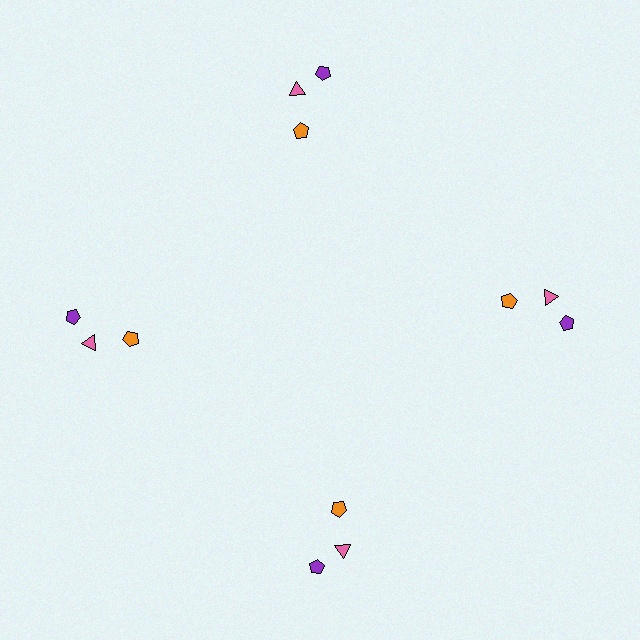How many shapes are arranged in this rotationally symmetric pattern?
There are 12 shapes, arranged in 4 groups of 3.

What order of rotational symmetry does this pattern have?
This pattern has 4-fold rotational symmetry.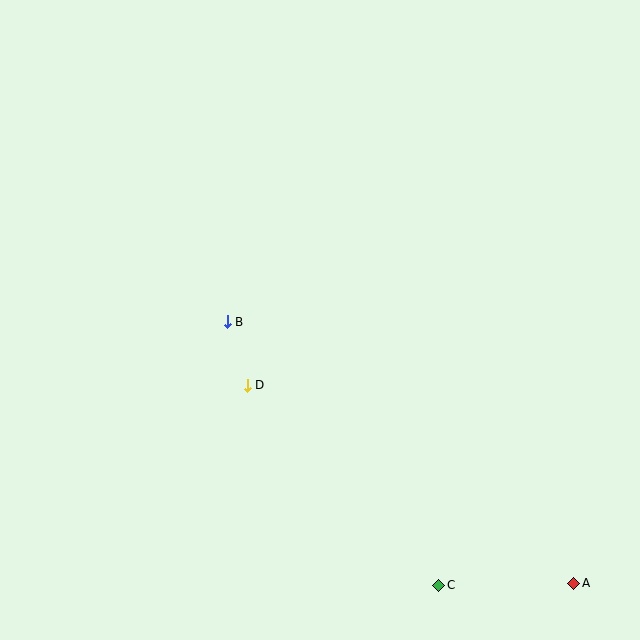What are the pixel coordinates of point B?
Point B is at (227, 322).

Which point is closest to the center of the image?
Point B at (227, 322) is closest to the center.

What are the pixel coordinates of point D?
Point D is at (247, 385).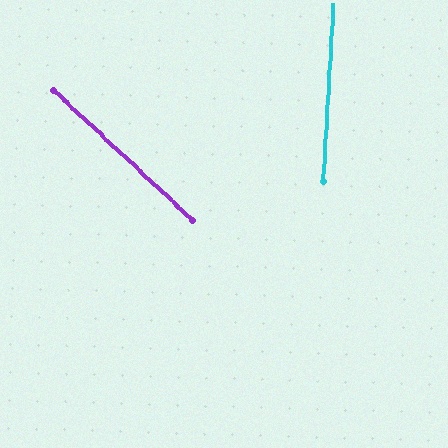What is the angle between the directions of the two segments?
Approximately 50 degrees.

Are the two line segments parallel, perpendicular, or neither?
Neither parallel nor perpendicular — they differ by about 50°.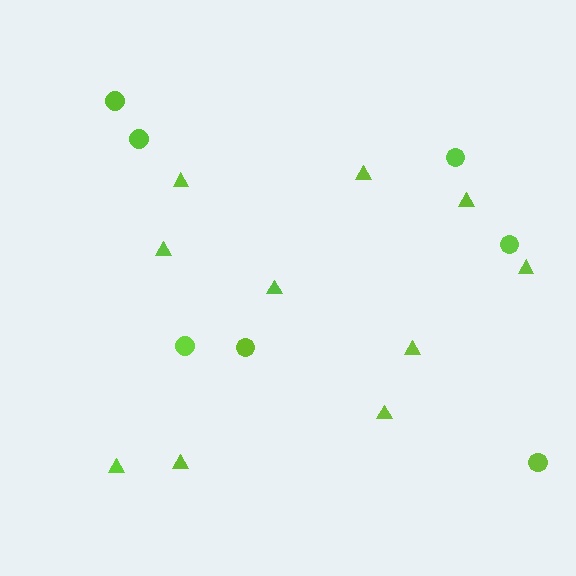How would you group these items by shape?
There are 2 groups: one group of triangles (10) and one group of circles (7).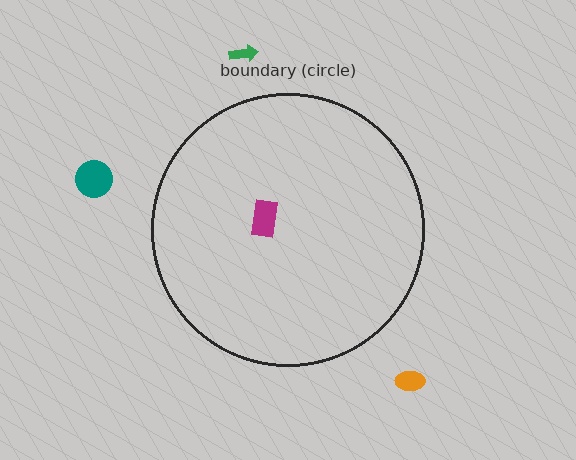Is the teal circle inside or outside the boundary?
Outside.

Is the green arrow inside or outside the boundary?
Outside.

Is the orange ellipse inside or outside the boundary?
Outside.